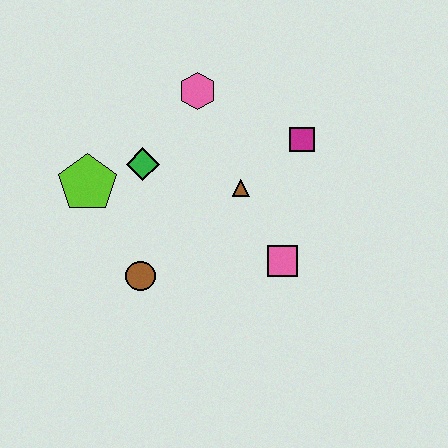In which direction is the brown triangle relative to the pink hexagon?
The brown triangle is below the pink hexagon.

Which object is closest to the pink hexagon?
The green diamond is closest to the pink hexagon.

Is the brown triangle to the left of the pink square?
Yes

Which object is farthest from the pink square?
The lime pentagon is farthest from the pink square.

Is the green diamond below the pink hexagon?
Yes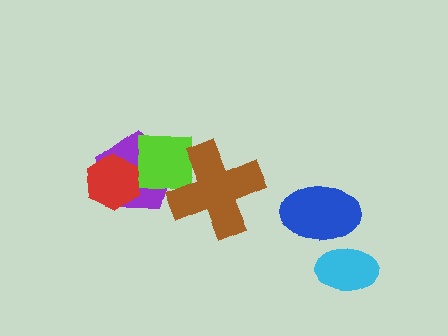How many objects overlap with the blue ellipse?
1 object overlaps with the blue ellipse.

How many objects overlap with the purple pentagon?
3 objects overlap with the purple pentagon.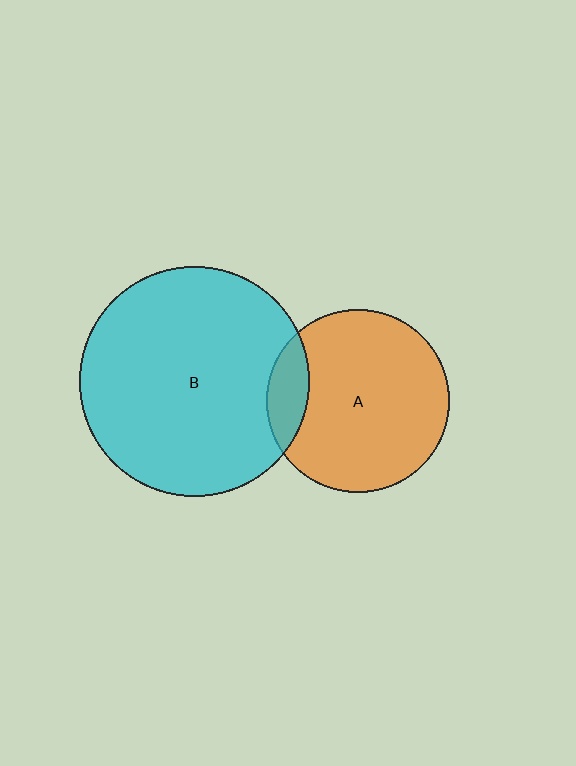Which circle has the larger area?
Circle B (cyan).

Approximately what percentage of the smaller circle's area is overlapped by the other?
Approximately 15%.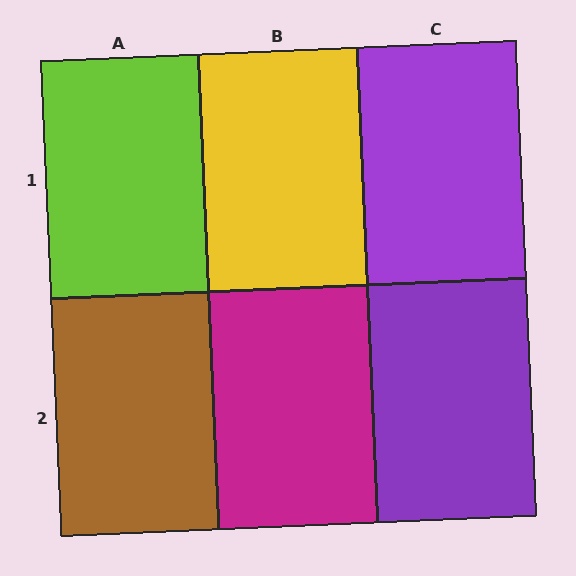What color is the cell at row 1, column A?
Lime.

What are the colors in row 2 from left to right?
Brown, magenta, purple.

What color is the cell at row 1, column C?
Purple.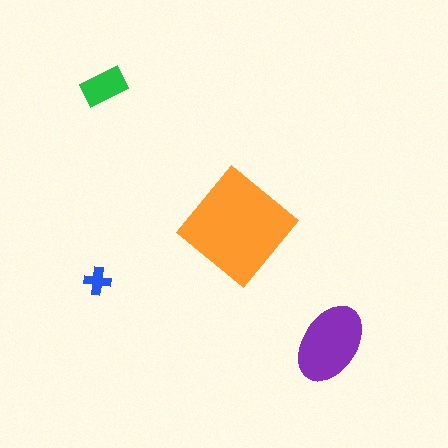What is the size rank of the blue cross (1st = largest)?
4th.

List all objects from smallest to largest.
The blue cross, the green rectangle, the purple ellipse, the orange diamond.